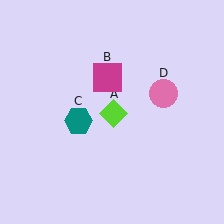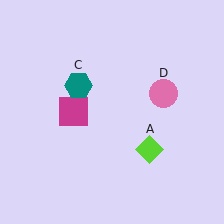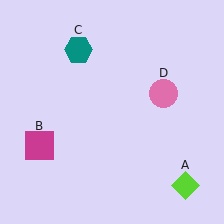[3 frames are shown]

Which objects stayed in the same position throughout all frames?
Pink circle (object D) remained stationary.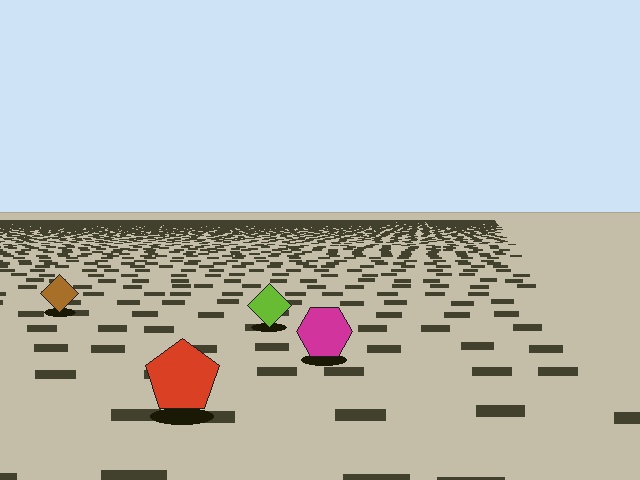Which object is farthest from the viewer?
The brown diamond is farthest from the viewer. It appears smaller and the ground texture around it is denser.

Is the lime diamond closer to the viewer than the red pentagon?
No. The red pentagon is closer — you can tell from the texture gradient: the ground texture is coarser near it.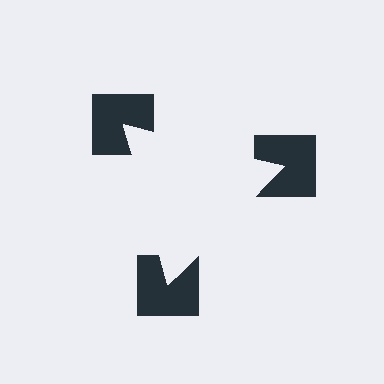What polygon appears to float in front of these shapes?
An illusory triangle — its edges are inferred from the aligned wedge cuts in the notched squares, not physically drawn.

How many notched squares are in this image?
There are 3 — one at each vertex of the illusory triangle.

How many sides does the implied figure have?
3 sides.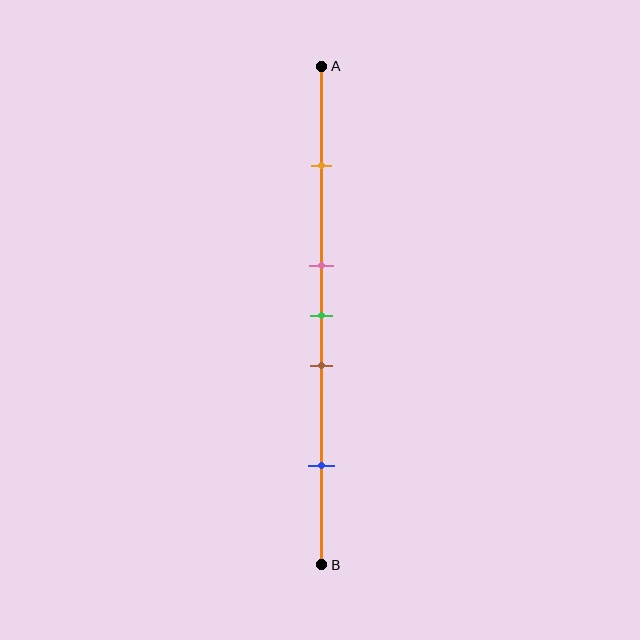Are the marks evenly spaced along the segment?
No, the marks are not evenly spaced.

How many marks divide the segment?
There are 5 marks dividing the segment.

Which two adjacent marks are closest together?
The pink and green marks are the closest adjacent pair.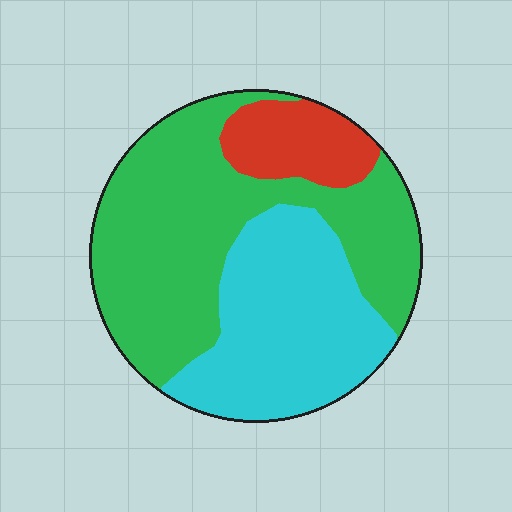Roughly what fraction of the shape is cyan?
Cyan covers around 35% of the shape.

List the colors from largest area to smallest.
From largest to smallest: green, cyan, red.